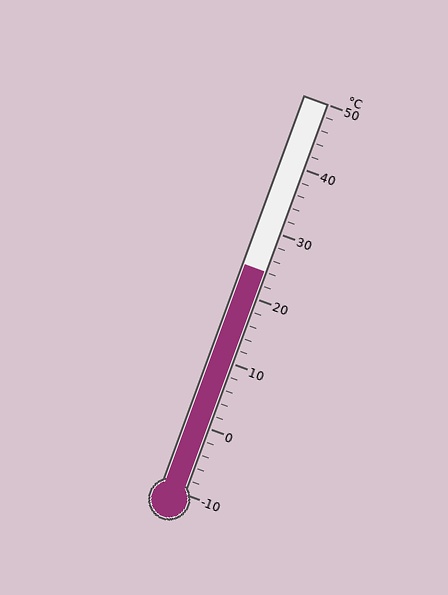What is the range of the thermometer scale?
The thermometer scale ranges from -10°C to 50°C.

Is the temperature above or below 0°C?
The temperature is above 0°C.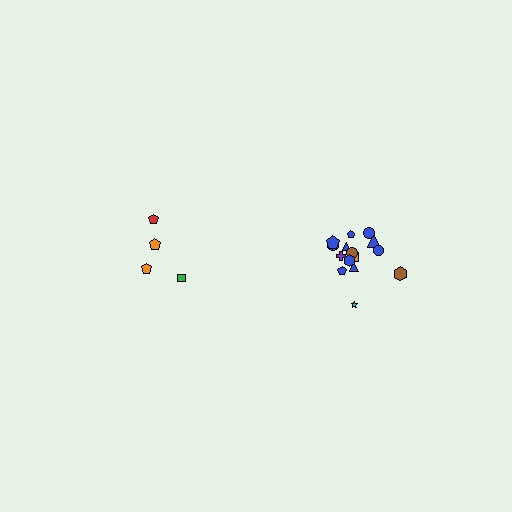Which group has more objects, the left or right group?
The right group.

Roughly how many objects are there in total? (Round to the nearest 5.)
Roughly 20 objects in total.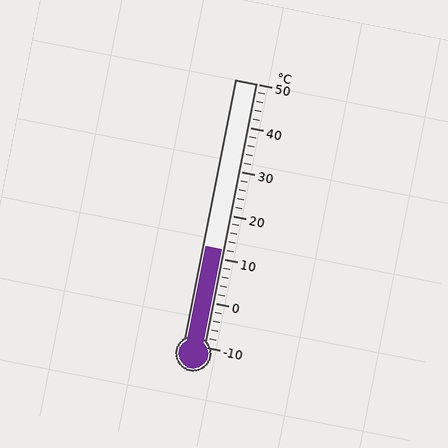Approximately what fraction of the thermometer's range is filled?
The thermometer is filled to approximately 35% of its range.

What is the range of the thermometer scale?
The thermometer scale ranges from -10°C to 50°C.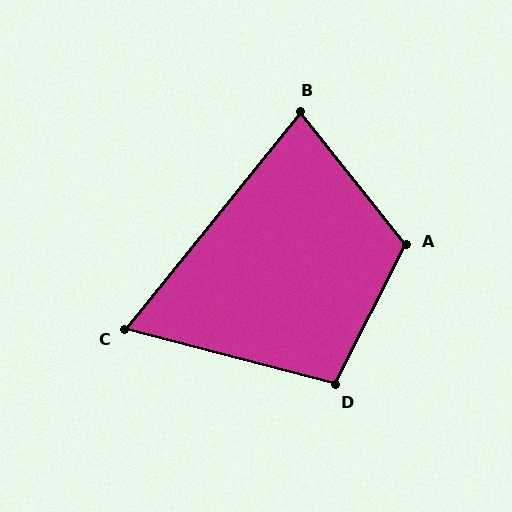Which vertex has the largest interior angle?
A, at approximately 114 degrees.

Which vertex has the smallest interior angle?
C, at approximately 66 degrees.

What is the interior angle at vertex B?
Approximately 78 degrees (acute).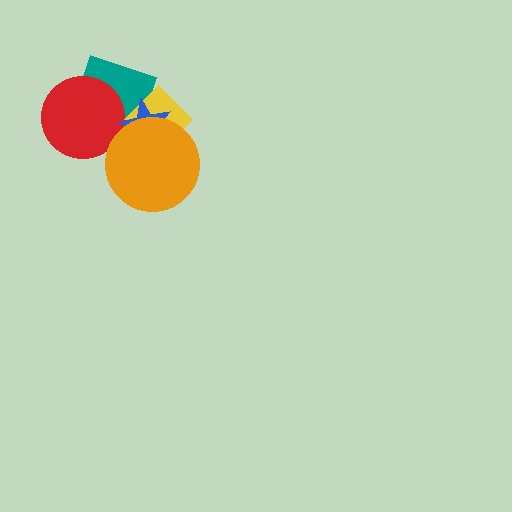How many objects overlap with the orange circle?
3 objects overlap with the orange circle.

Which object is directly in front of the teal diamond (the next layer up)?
The red circle is directly in front of the teal diamond.